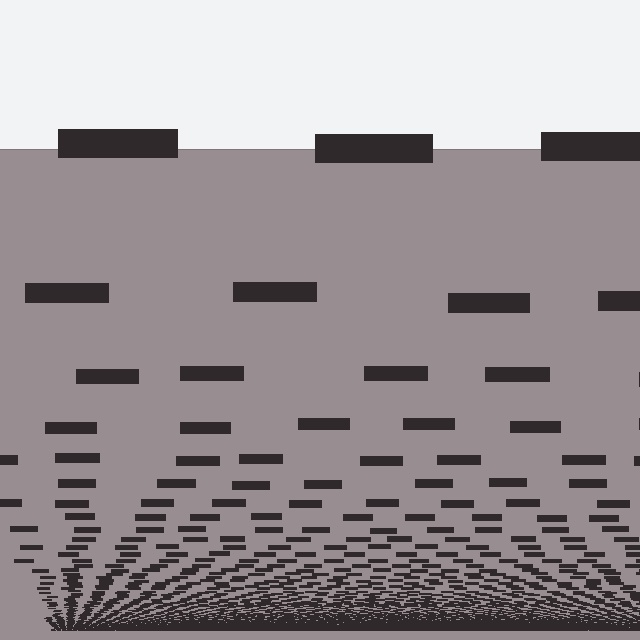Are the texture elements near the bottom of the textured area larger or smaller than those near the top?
Smaller. The gradient is inverted — elements near the bottom are smaller and denser.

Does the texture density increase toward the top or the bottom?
Density increases toward the bottom.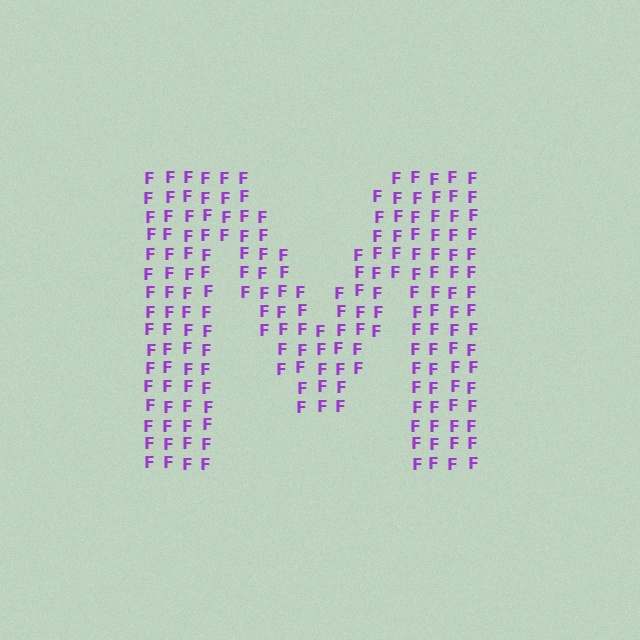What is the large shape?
The large shape is the letter M.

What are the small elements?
The small elements are letter F's.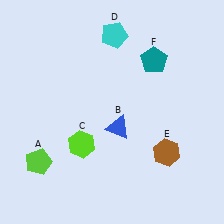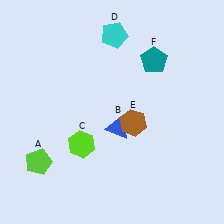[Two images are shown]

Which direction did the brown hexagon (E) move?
The brown hexagon (E) moved left.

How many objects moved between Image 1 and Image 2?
1 object moved between the two images.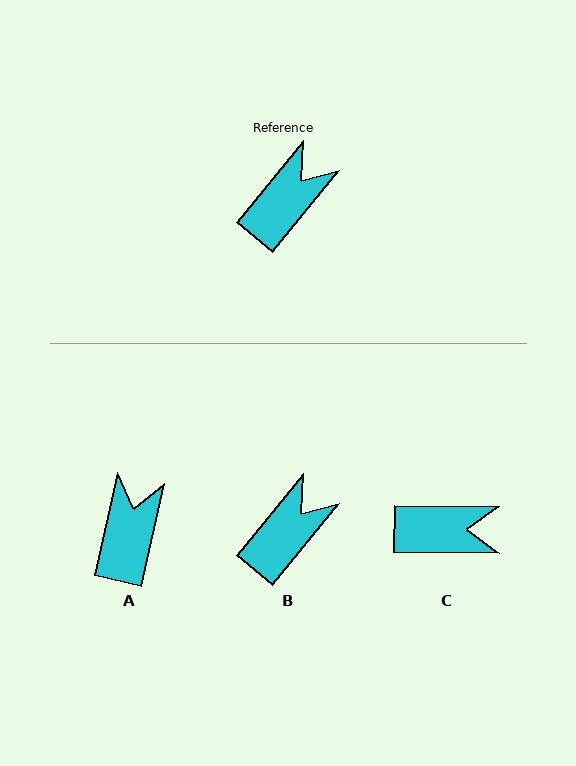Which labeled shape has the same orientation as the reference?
B.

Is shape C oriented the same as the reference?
No, it is off by about 51 degrees.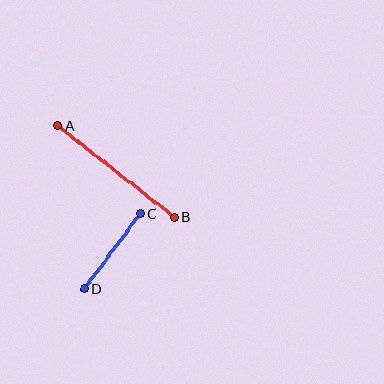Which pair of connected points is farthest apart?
Points A and B are farthest apart.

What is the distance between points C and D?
The distance is approximately 94 pixels.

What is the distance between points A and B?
The distance is approximately 148 pixels.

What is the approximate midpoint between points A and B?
The midpoint is at approximately (116, 172) pixels.